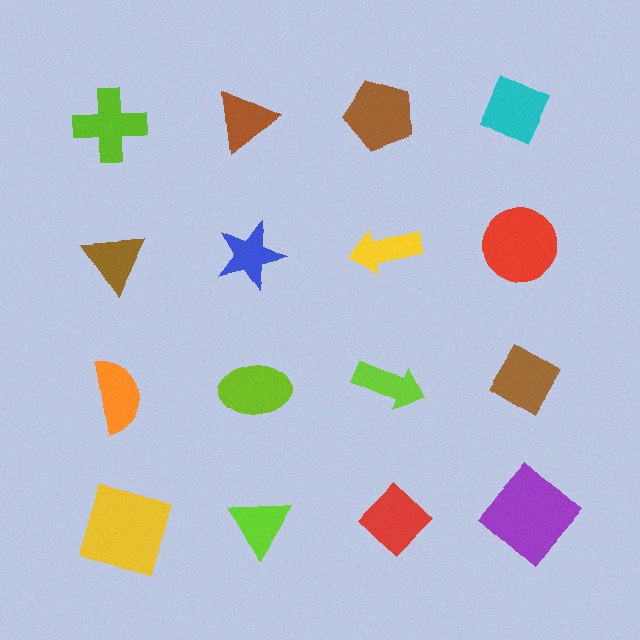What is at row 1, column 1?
A lime cross.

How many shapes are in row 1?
4 shapes.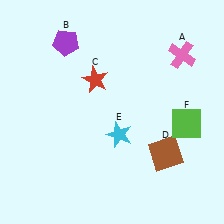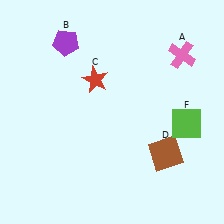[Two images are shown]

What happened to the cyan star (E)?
The cyan star (E) was removed in Image 2. It was in the bottom-right area of Image 1.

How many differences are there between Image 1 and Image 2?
There is 1 difference between the two images.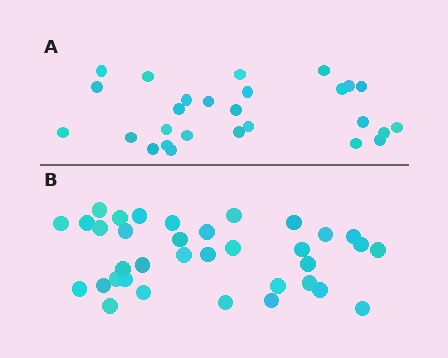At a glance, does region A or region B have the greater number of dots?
Region B (the bottom region) has more dots.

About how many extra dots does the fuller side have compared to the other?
Region B has roughly 8 or so more dots than region A.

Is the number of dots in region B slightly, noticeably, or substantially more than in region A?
Region B has noticeably more, but not dramatically so. The ratio is roughly 1.3 to 1.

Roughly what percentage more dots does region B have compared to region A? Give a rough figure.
About 30% more.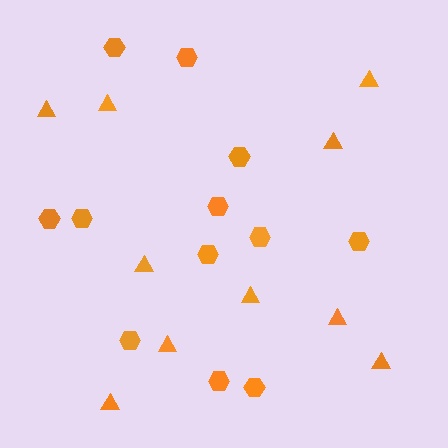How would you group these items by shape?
There are 2 groups: one group of hexagons (12) and one group of triangles (10).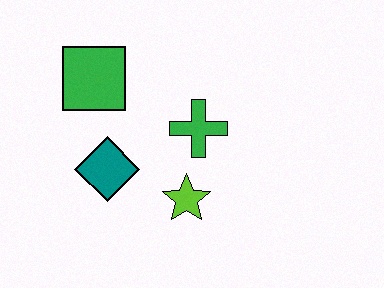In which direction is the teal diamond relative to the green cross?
The teal diamond is to the left of the green cross.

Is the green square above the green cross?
Yes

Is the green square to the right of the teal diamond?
No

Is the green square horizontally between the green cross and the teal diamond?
No